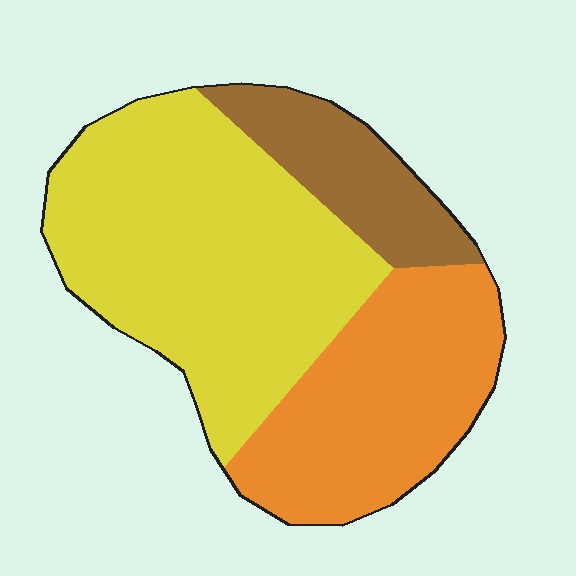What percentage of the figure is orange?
Orange takes up about one third (1/3) of the figure.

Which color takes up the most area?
Yellow, at roughly 50%.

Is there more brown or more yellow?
Yellow.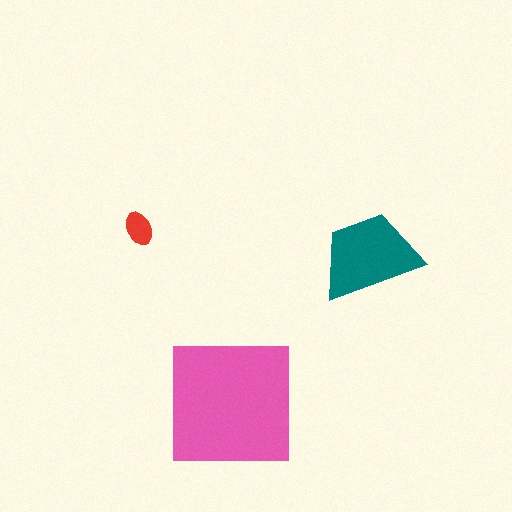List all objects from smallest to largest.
The red ellipse, the teal trapezoid, the pink square.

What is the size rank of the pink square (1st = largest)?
1st.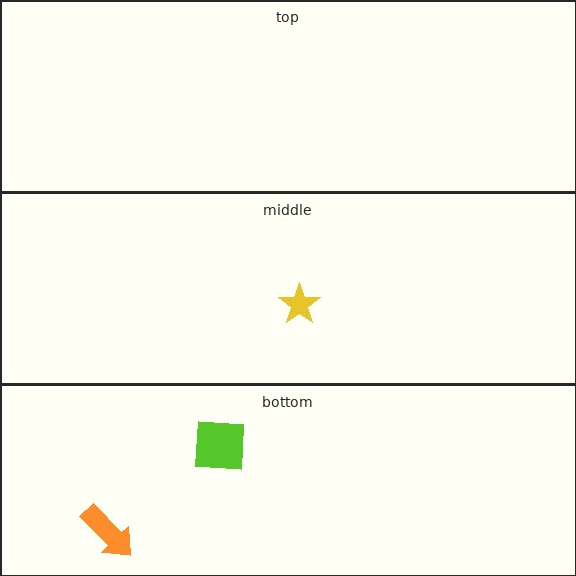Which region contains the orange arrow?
The bottom region.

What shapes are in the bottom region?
The lime square, the orange arrow.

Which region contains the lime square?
The bottom region.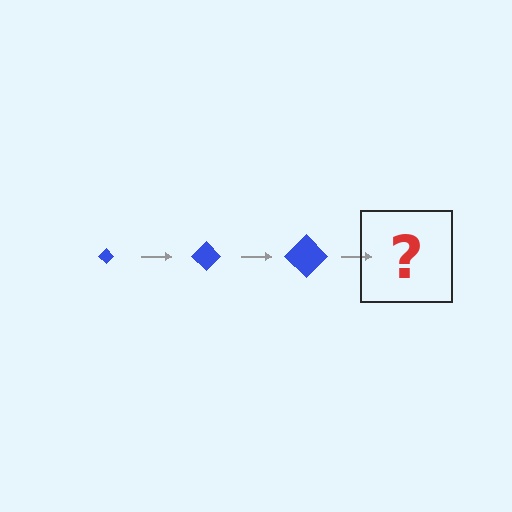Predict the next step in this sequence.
The next step is a blue diamond, larger than the previous one.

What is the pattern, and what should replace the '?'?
The pattern is that the diamond gets progressively larger each step. The '?' should be a blue diamond, larger than the previous one.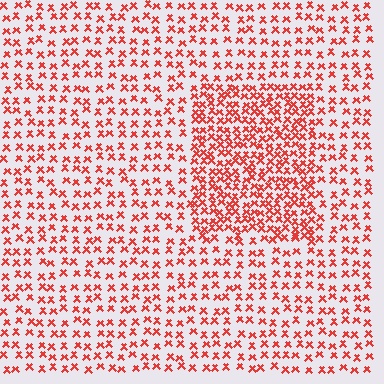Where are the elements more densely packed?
The elements are more densely packed inside the rectangle boundary.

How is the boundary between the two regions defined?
The boundary is defined by a change in element density (approximately 2.0x ratio). All elements are the same color, size, and shape.